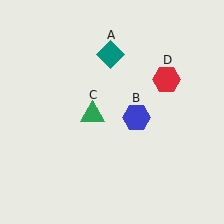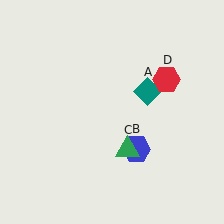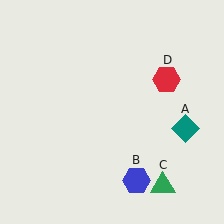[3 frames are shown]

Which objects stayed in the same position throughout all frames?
Red hexagon (object D) remained stationary.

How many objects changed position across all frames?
3 objects changed position: teal diamond (object A), blue hexagon (object B), green triangle (object C).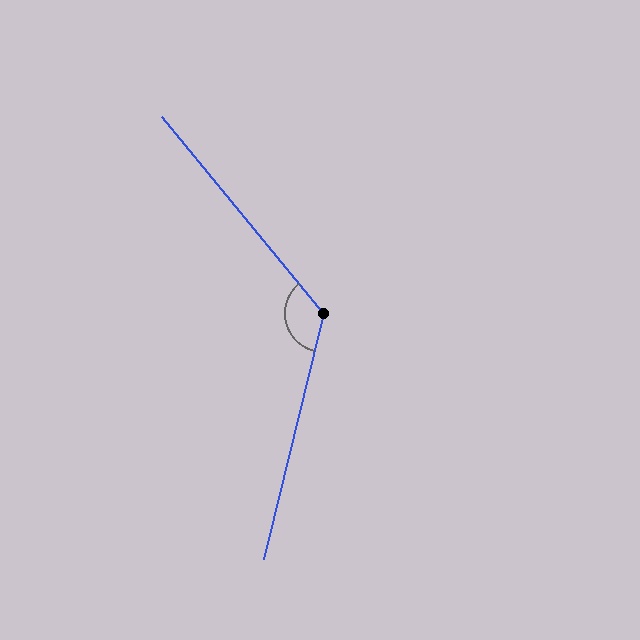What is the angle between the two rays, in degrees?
Approximately 127 degrees.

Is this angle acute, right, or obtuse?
It is obtuse.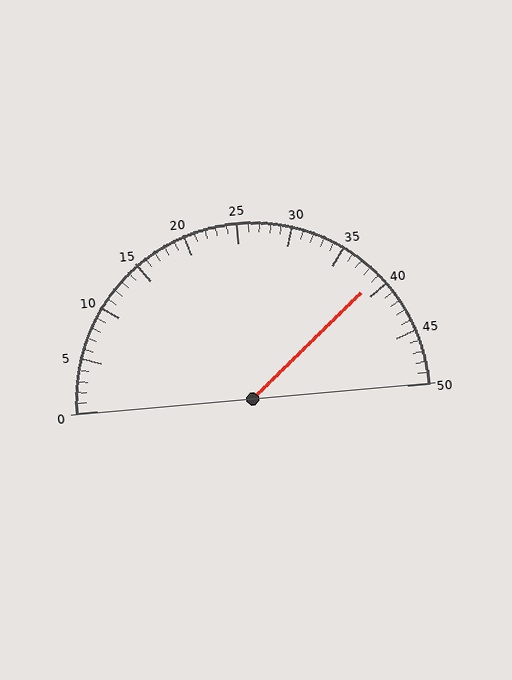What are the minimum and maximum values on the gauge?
The gauge ranges from 0 to 50.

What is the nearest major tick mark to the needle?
The nearest major tick mark is 40.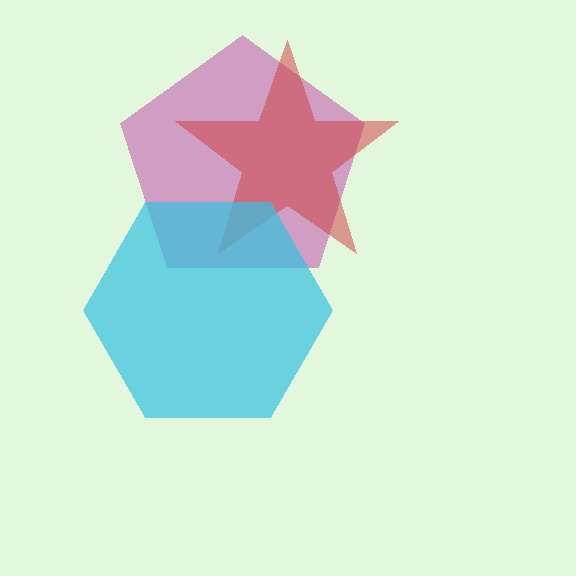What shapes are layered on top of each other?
The layered shapes are: a magenta pentagon, a red star, a cyan hexagon.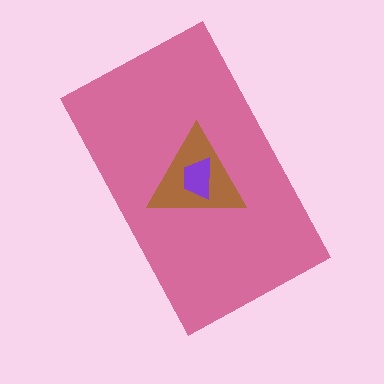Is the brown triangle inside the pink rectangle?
Yes.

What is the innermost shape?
The purple trapezoid.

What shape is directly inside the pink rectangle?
The brown triangle.